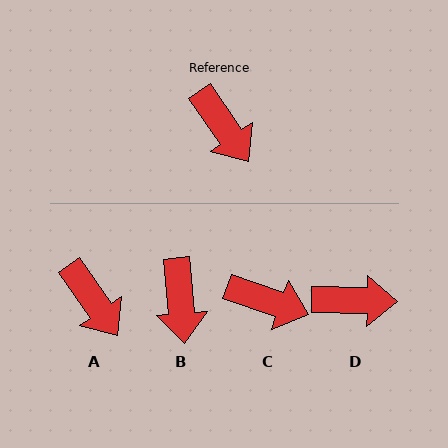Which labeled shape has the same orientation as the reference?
A.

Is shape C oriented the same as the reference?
No, it is off by about 36 degrees.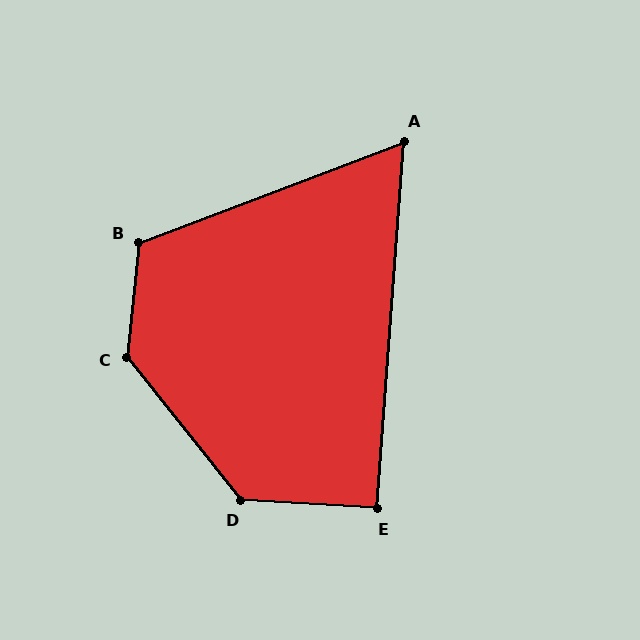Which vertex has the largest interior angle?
C, at approximately 135 degrees.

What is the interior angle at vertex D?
Approximately 132 degrees (obtuse).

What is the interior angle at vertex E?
Approximately 91 degrees (approximately right).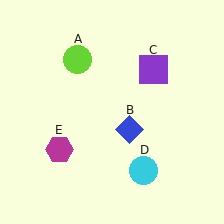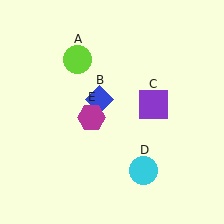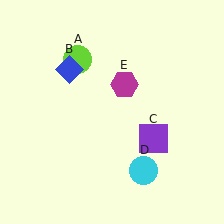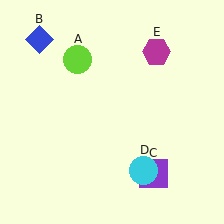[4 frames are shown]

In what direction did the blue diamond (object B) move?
The blue diamond (object B) moved up and to the left.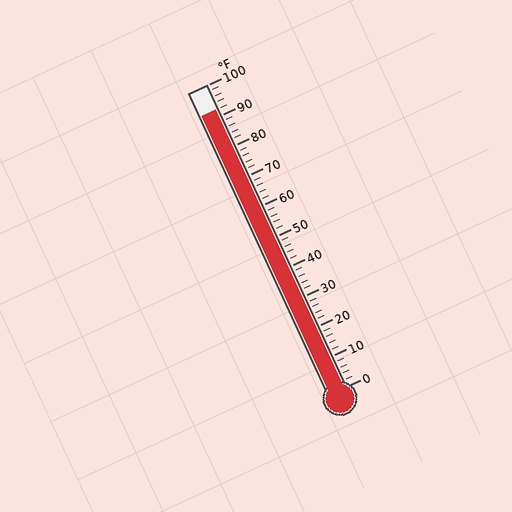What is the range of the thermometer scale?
The thermometer scale ranges from 0°F to 100°F.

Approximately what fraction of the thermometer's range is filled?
The thermometer is filled to approximately 90% of its range.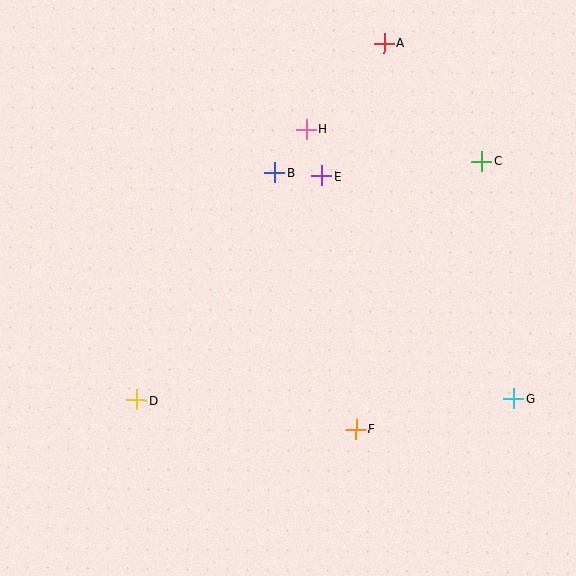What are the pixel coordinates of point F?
Point F is at (356, 429).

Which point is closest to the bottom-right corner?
Point G is closest to the bottom-right corner.